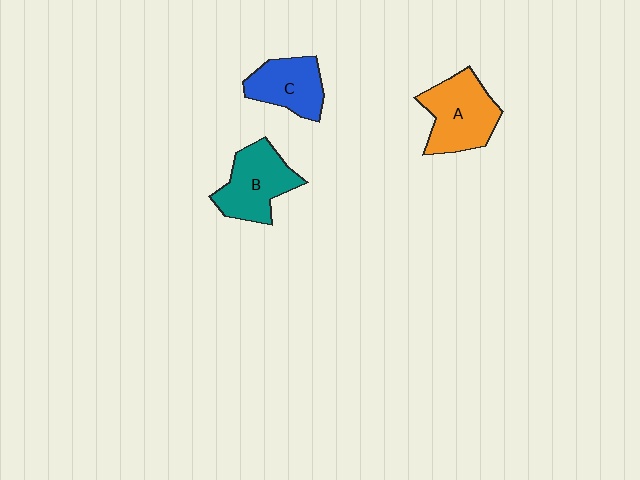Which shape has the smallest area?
Shape C (blue).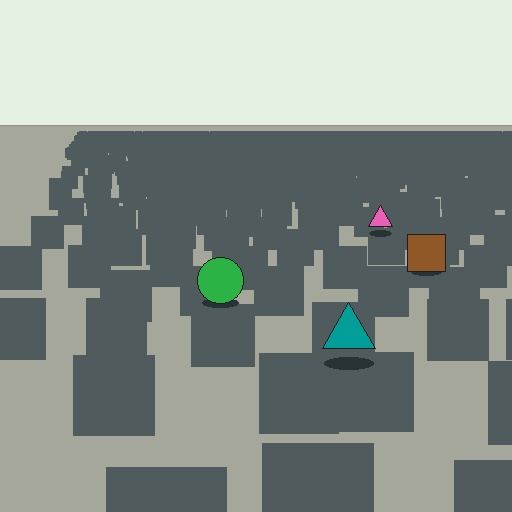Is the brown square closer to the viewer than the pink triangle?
Yes. The brown square is closer — you can tell from the texture gradient: the ground texture is coarser near it.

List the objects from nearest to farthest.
From nearest to farthest: the teal triangle, the green circle, the brown square, the pink triangle.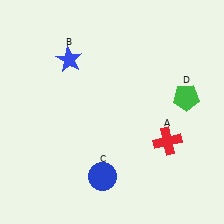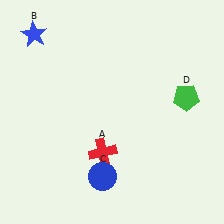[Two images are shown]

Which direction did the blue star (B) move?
The blue star (B) moved left.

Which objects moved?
The objects that moved are: the red cross (A), the blue star (B).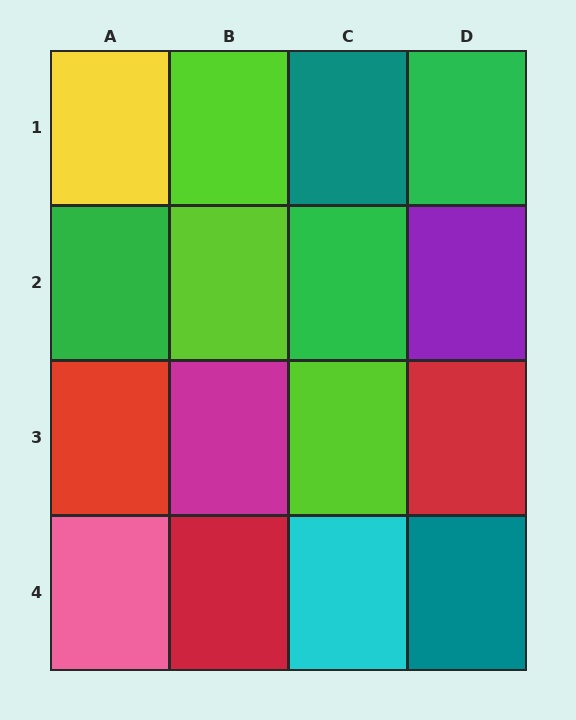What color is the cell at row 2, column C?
Green.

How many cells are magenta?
1 cell is magenta.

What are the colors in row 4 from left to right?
Pink, red, cyan, teal.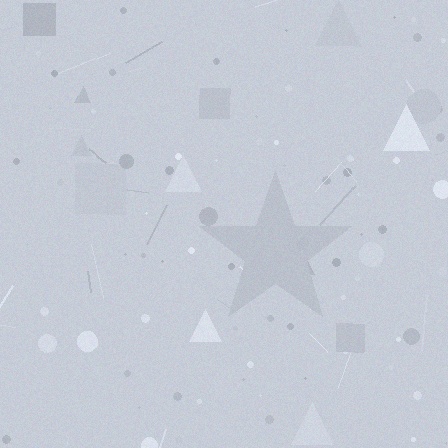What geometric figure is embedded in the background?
A star is embedded in the background.